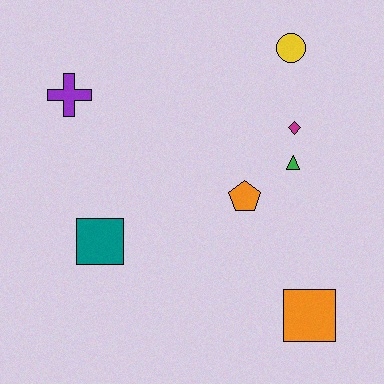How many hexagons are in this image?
There are no hexagons.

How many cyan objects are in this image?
There are no cyan objects.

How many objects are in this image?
There are 7 objects.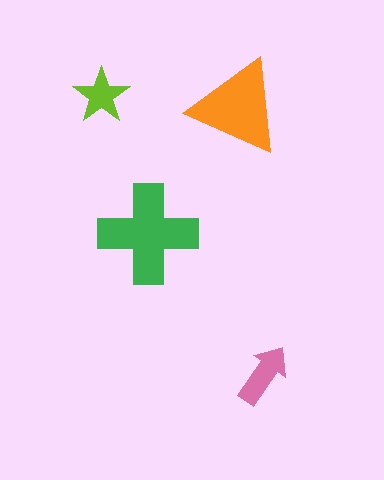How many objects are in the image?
There are 4 objects in the image.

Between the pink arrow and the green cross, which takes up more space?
The green cross.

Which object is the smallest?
The lime star.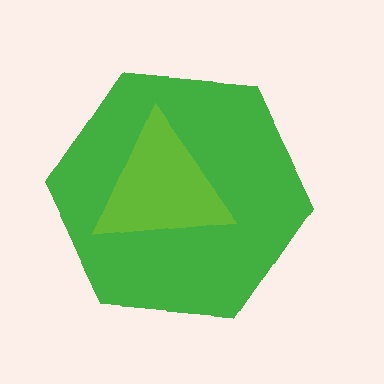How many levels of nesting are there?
2.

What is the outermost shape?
The green hexagon.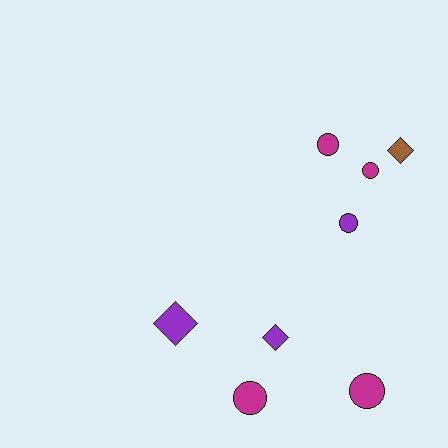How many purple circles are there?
There is 1 purple circle.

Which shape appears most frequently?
Circle, with 5 objects.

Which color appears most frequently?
Magenta, with 4 objects.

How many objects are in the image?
There are 8 objects.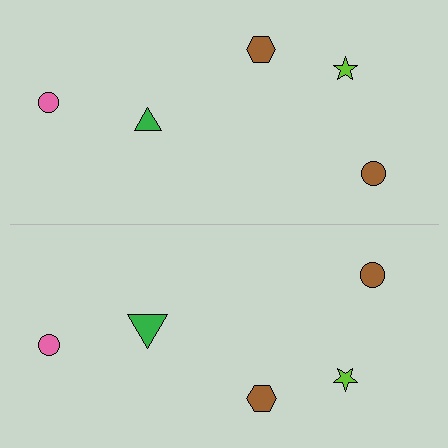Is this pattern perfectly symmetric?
No, the pattern is not perfectly symmetric. The green triangle on the bottom side has a different size than its mirror counterpart.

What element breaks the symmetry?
The green triangle on the bottom side has a different size than its mirror counterpart.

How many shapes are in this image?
There are 10 shapes in this image.